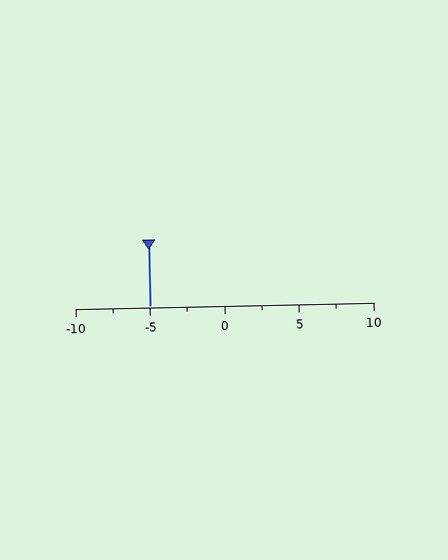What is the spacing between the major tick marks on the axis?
The major ticks are spaced 5 apart.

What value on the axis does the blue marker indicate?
The marker indicates approximately -5.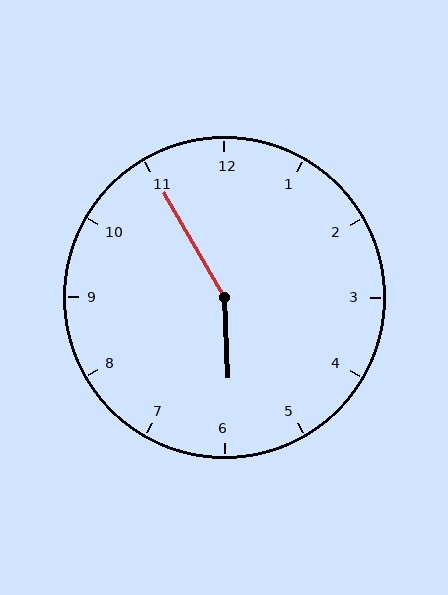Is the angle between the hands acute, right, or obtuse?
It is obtuse.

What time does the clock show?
5:55.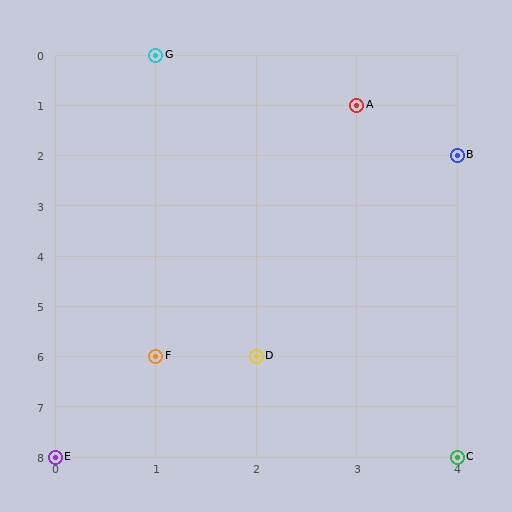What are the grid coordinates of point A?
Point A is at grid coordinates (3, 1).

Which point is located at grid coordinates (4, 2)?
Point B is at (4, 2).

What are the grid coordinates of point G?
Point G is at grid coordinates (1, 0).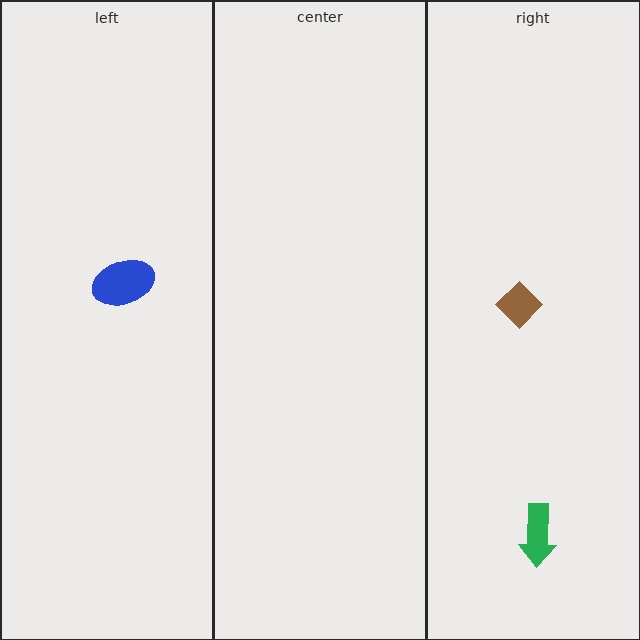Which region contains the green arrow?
The right region.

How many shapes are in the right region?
2.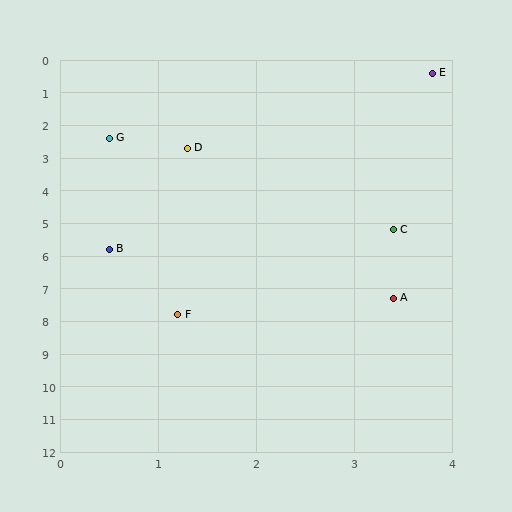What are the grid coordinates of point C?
Point C is at approximately (3.4, 5.2).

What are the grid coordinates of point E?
Point E is at approximately (3.8, 0.4).